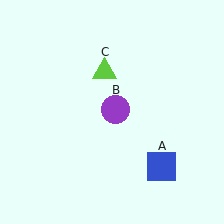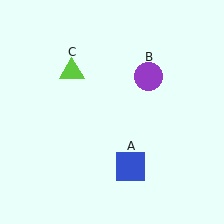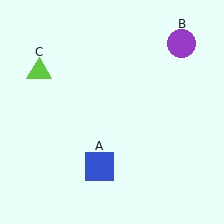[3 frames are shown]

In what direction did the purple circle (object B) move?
The purple circle (object B) moved up and to the right.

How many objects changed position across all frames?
3 objects changed position: blue square (object A), purple circle (object B), lime triangle (object C).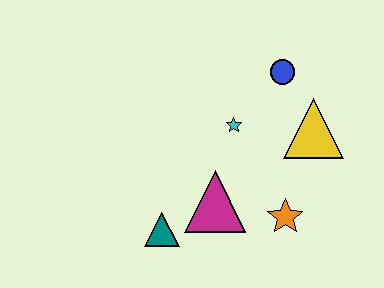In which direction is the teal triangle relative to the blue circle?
The teal triangle is below the blue circle.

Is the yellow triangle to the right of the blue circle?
Yes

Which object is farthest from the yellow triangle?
The teal triangle is farthest from the yellow triangle.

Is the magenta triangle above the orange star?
Yes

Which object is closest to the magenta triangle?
The teal triangle is closest to the magenta triangle.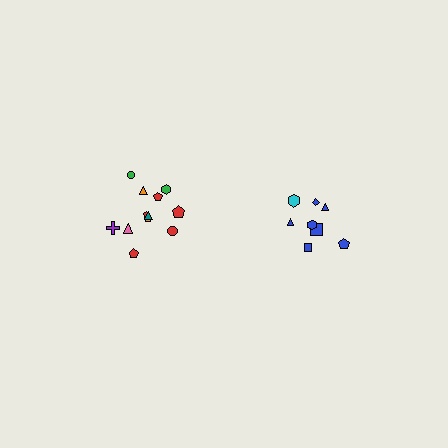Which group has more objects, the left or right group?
The left group.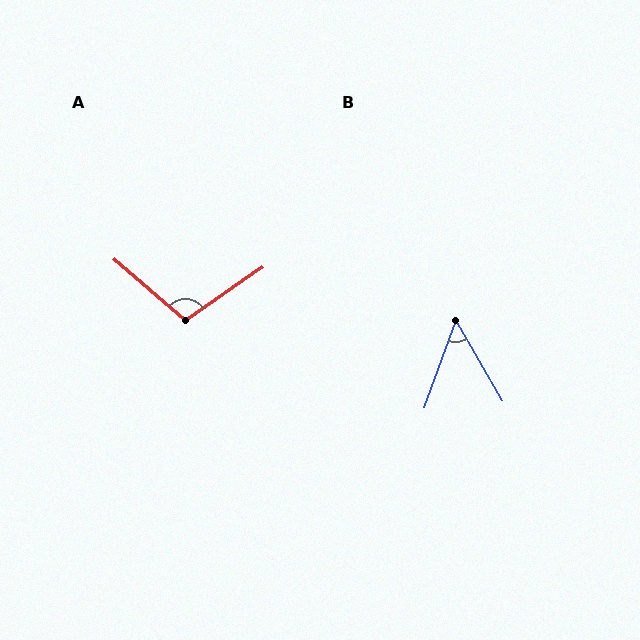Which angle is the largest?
A, at approximately 104 degrees.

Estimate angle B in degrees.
Approximately 50 degrees.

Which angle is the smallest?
B, at approximately 50 degrees.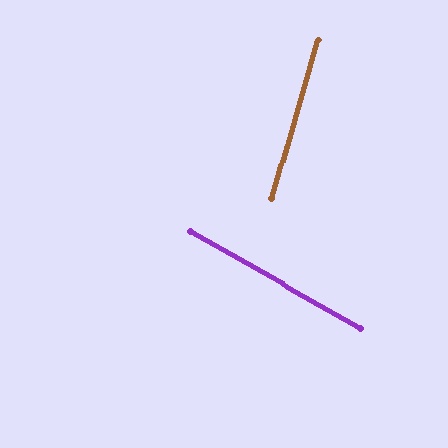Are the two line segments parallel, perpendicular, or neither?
Neither parallel nor perpendicular — they differ by about 77°.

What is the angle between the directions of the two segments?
Approximately 77 degrees.